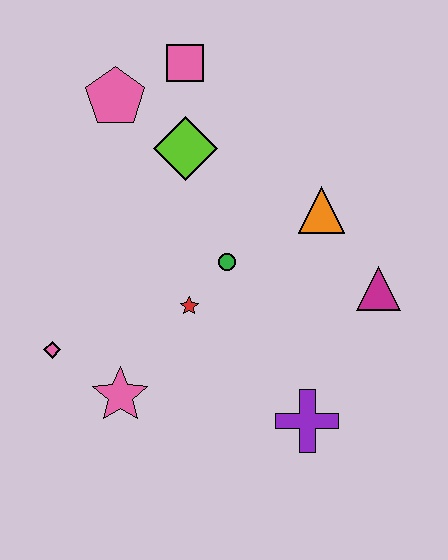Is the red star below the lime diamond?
Yes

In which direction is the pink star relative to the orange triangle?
The pink star is to the left of the orange triangle.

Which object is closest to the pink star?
The pink diamond is closest to the pink star.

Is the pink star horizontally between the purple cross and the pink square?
No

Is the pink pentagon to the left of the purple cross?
Yes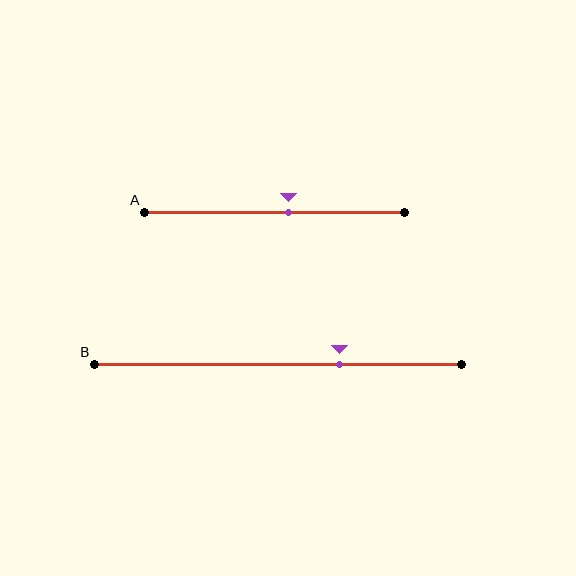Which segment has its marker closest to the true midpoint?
Segment A has its marker closest to the true midpoint.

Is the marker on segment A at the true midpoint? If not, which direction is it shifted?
No, the marker on segment A is shifted to the right by about 5% of the segment length.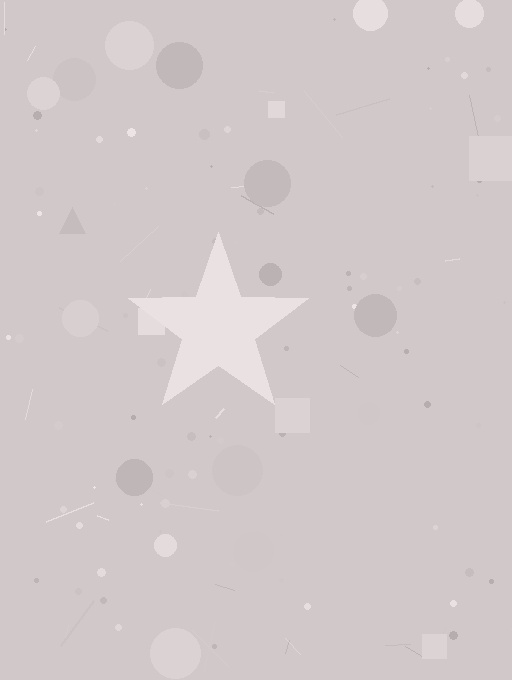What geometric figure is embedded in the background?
A star is embedded in the background.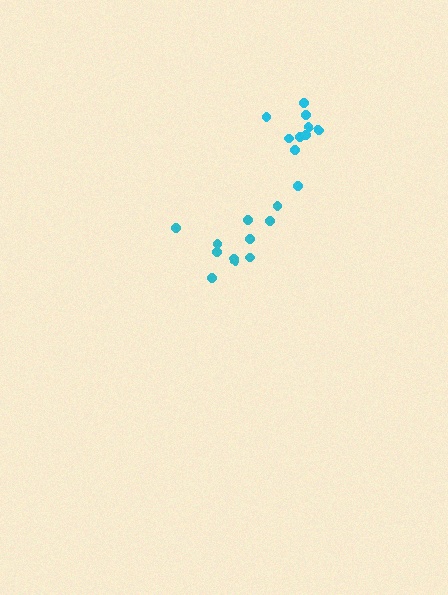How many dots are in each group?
Group 1: 11 dots, Group 2: 10 dots (21 total).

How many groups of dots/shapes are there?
There are 2 groups.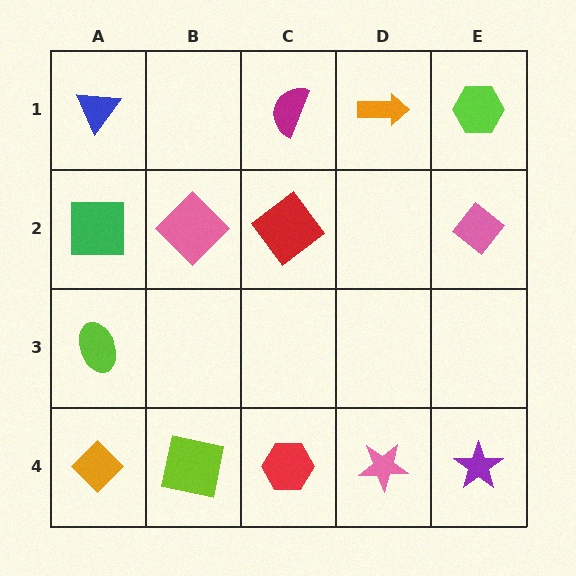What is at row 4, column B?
A lime square.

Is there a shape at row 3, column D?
No, that cell is empty.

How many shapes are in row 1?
4 shapes.